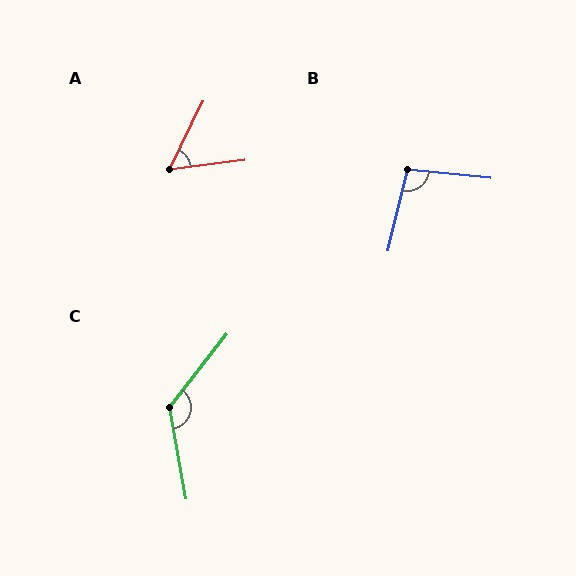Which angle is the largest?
C, at approximately 132 degrees.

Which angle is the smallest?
A, at approximately 57 degrees.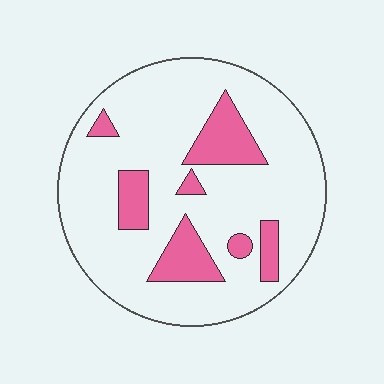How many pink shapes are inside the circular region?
7.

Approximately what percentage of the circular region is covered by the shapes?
Approximately 20%.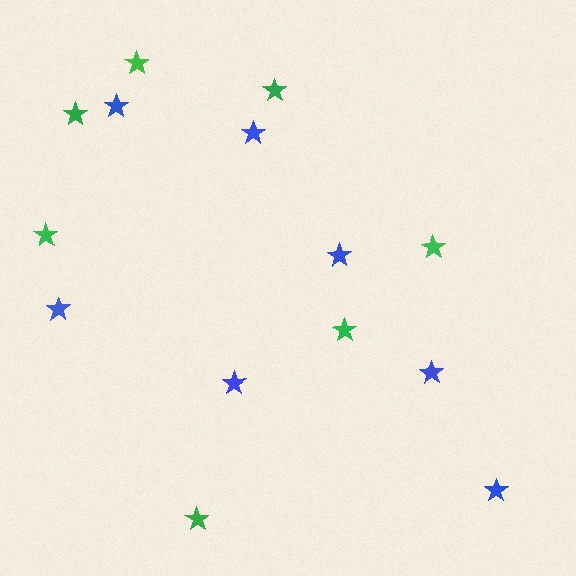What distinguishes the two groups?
There are 2 groups: one group of green stars (7) and one group of blue stars (7).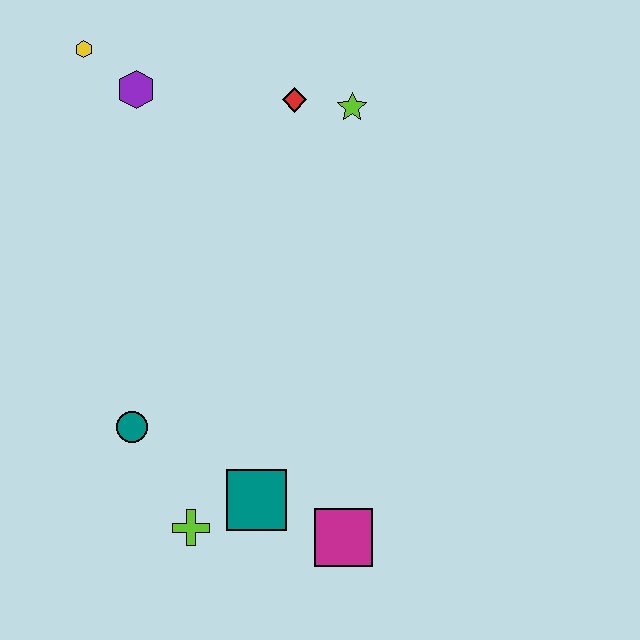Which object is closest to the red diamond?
The lime star is closest to the red diamond.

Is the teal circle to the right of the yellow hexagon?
Yes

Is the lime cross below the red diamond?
Yes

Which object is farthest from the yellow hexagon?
The magenta square is farthest from the yellow hexagon.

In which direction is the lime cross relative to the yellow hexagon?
The lime cross is below the yellow hexagon.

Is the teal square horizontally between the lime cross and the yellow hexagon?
No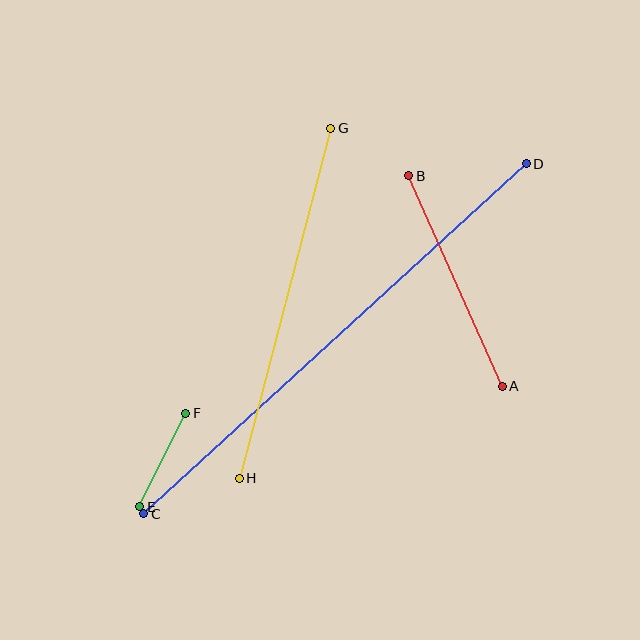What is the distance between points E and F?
The distance is approximately 104 pixels.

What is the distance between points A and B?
The distance is approximately 230 pixels.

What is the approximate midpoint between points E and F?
The midpoint is at approximately (163, 460) pixels.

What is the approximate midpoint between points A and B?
The midpoint is at approximately (455, 281) pixels.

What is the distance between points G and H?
The distance is approximately 362 pixels.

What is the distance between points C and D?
The distance is approximately 518 pixels.